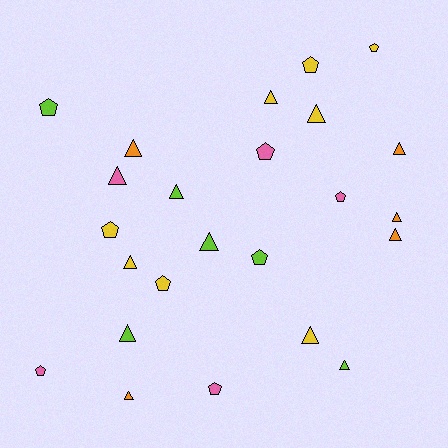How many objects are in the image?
There are 24 objects.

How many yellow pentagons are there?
There are 4 yellow pentagons.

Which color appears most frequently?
Yellow, with 8 objects.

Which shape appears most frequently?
Triangle, with 14 objects.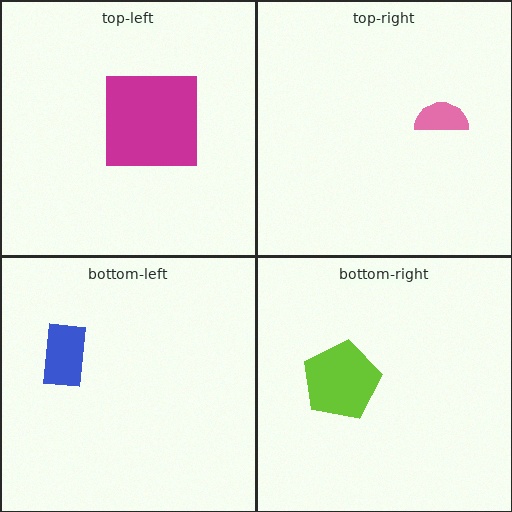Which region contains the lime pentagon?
The bottom-right region.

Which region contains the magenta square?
The top-left region.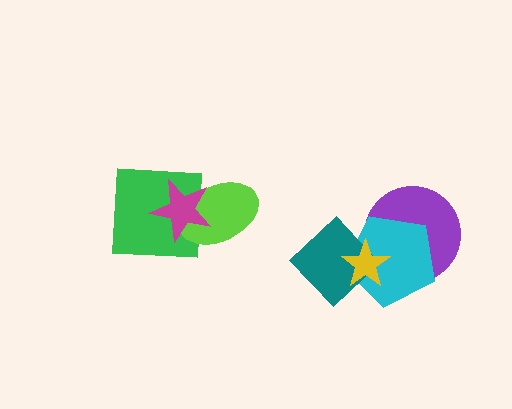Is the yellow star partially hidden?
No, no other shape covers it.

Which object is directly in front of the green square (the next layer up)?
The lime ellipse is directly in front of the green square.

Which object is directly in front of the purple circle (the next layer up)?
The cyan pentagon is directly in front of the purple circle.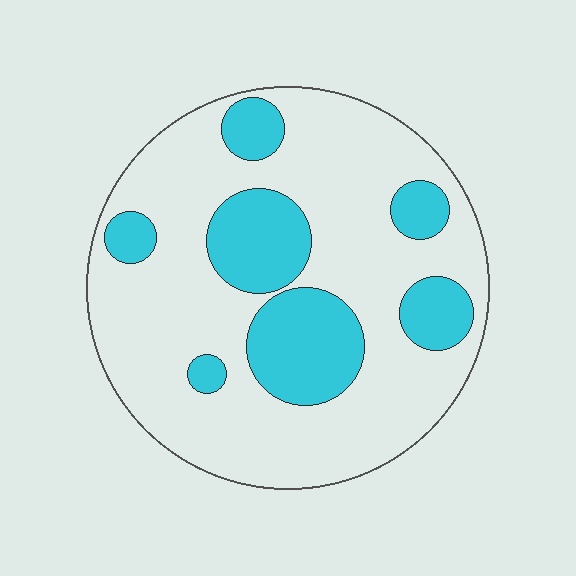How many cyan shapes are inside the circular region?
7.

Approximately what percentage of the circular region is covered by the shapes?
Approximately 25%.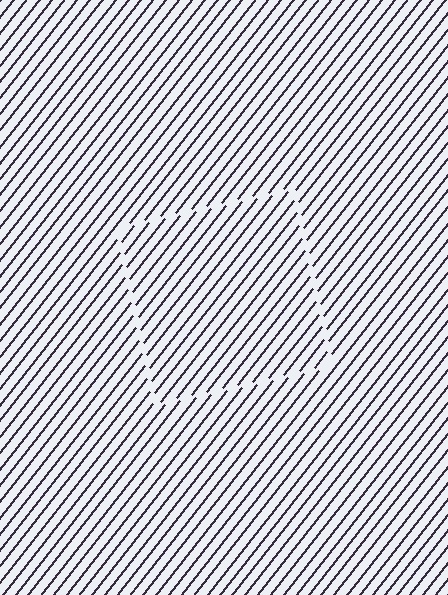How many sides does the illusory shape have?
4 sides — the line-ends trace a square.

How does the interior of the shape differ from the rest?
The interior of the shape contains the same grating, shifted by half a period — the contour is defined by the phase discontinuity where line-ends from the inner and outer gratings abut.